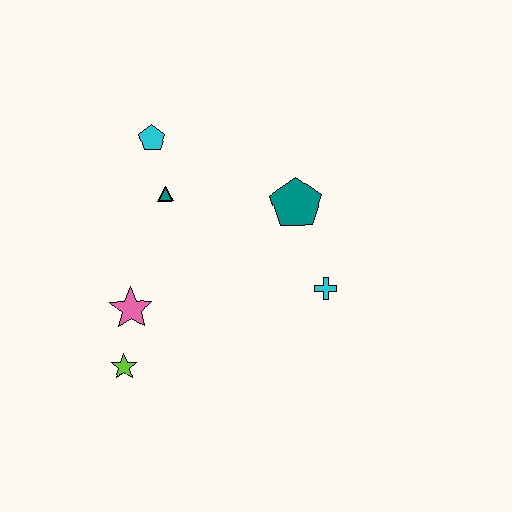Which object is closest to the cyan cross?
The teal pentagon is closest to the cyan cross.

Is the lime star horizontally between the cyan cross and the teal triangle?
No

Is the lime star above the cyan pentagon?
No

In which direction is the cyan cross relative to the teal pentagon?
The cyan cross is below the teal pentagon.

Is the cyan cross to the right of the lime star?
Yes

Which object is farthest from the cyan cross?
The cyan pentagon is farthest from the cyan cross.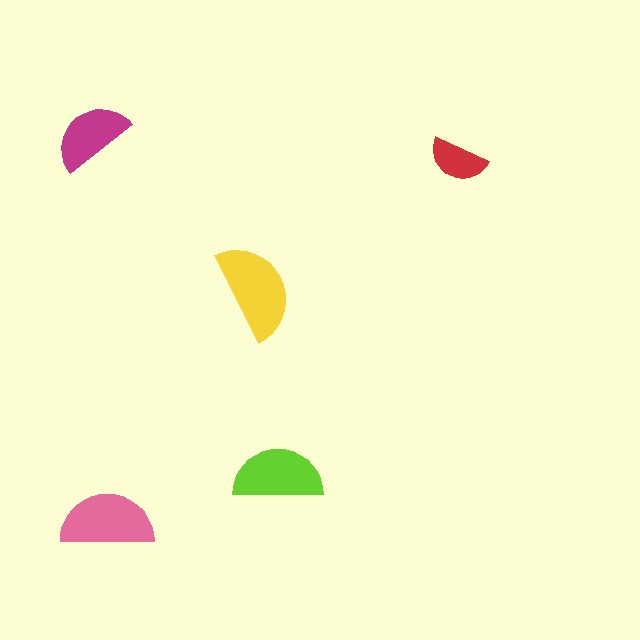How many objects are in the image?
There are 5 objects in the image.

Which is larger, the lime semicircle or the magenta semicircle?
The lime one.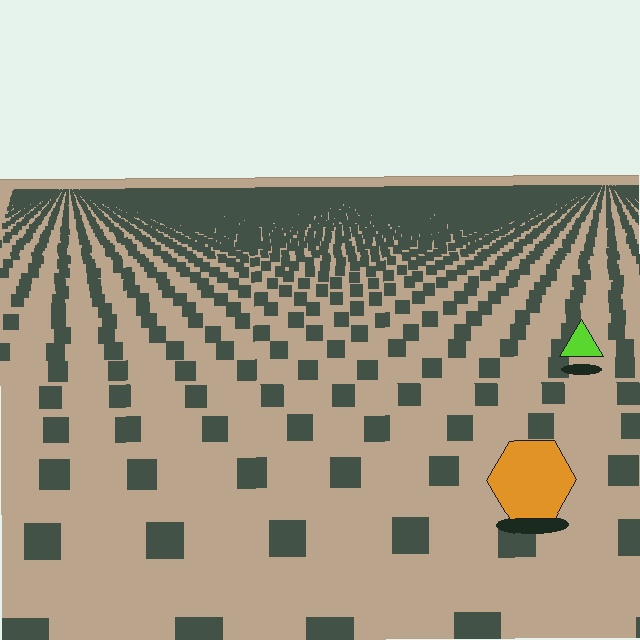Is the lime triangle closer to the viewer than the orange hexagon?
No. The orange hexagon is closer — you can tell from the texture gradient: the ground texture is coarser near it.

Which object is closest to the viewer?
The orange hexagon is closest. The texture marks near it are larger and more spread out.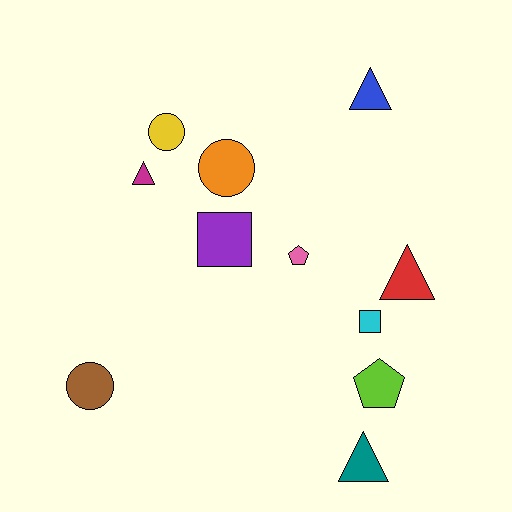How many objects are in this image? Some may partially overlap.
There are 11 objects.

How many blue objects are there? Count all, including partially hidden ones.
There is 1 blue object.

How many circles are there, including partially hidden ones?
There are 3 circles.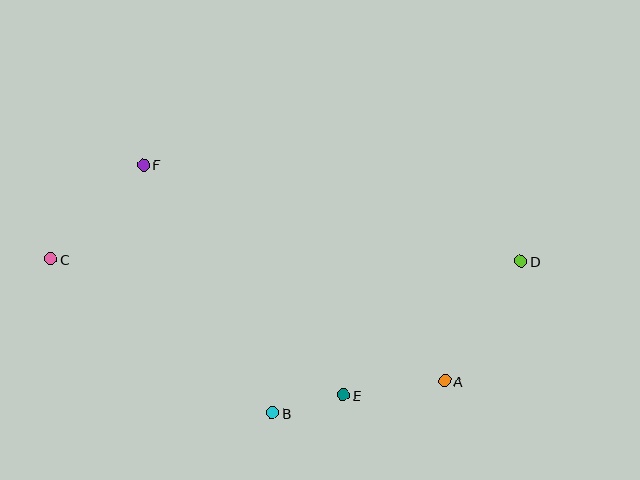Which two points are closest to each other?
Points B and E are closest to each other.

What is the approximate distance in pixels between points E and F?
The distance between E and F is approximately 305 pixels.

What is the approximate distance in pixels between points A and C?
The distance between A and C is approximately 412 pixels.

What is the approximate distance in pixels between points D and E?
The distance between D and E is approximately 222 pixels.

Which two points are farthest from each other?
Points C and D are farthest from each other.